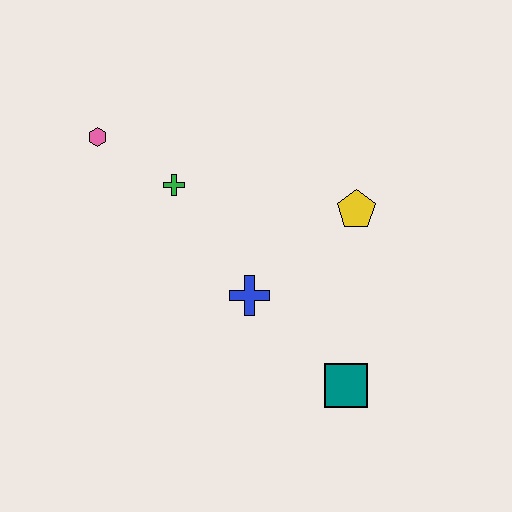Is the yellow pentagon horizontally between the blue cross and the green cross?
No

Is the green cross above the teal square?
Yes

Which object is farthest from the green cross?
The teal square is farthest from the green cross.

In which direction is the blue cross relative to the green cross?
The blue cross is below the green cross.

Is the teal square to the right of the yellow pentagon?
No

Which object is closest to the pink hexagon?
The green cross is closest to the pink hexagon.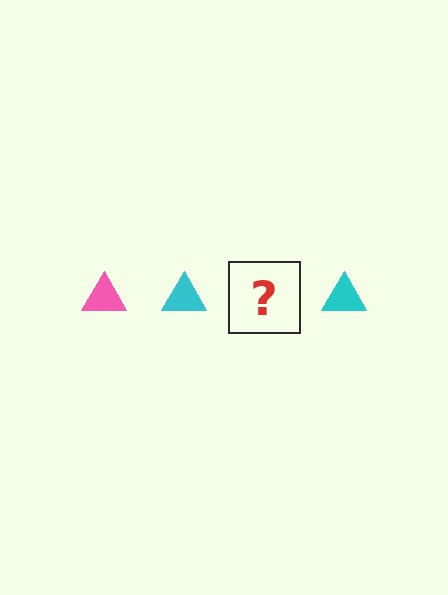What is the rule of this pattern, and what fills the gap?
The rule is that the pattern cycles through pink, cyan triangles. The gap should be filled with a pink triangle.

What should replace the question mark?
The question mark should be replaced with a pink triangle.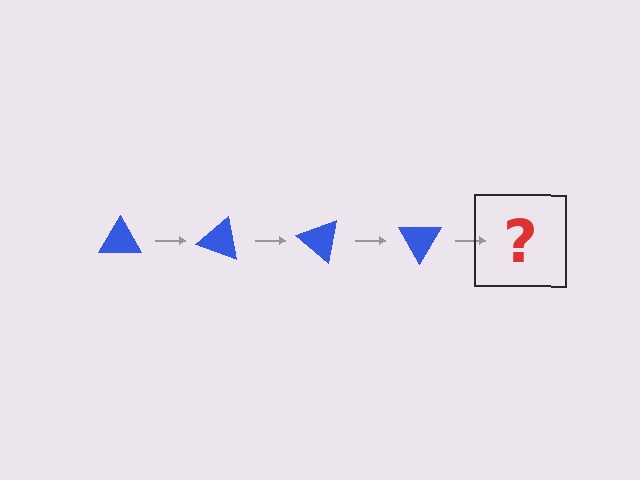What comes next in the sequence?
The next element should be a blue triangle rotated 80 degrees.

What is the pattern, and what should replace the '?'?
The pattern is that the triangle rotates 20 degrees each step. The '?' should be a blue triangle rotated 80 degrees.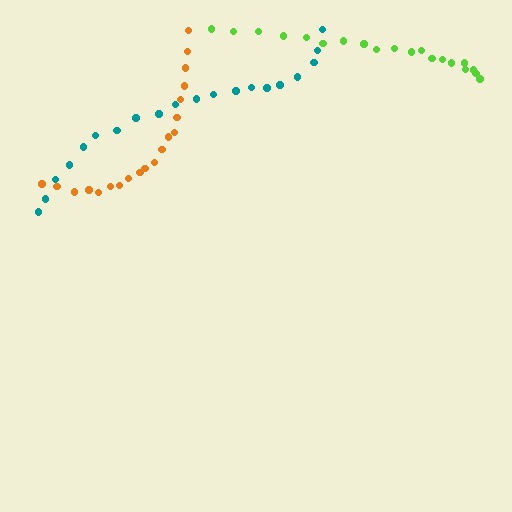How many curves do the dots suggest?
There are 3 distinct paths.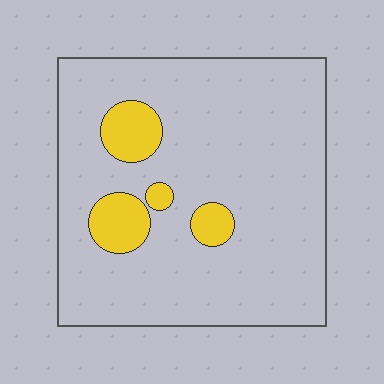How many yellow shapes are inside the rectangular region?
4.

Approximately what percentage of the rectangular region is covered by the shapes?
Approximately 10%.